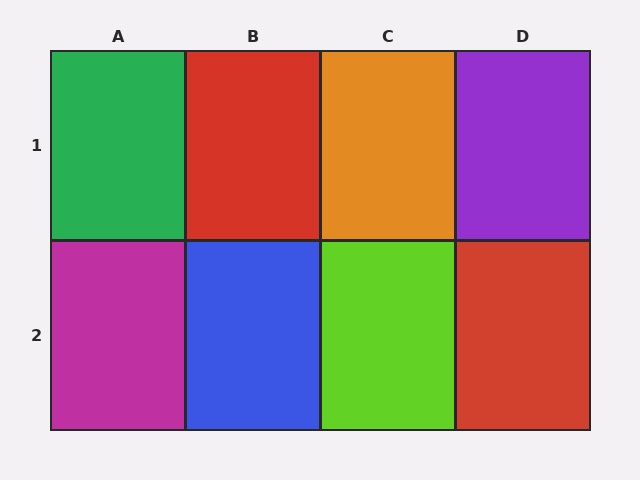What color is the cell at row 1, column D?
Purple.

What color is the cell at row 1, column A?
Green.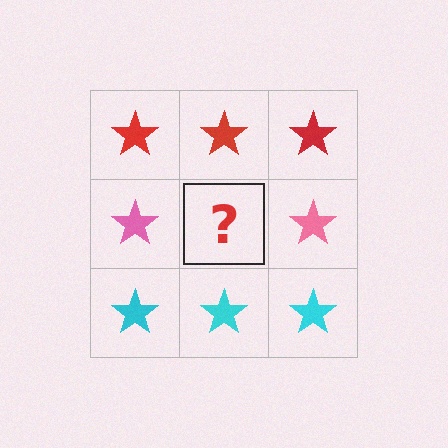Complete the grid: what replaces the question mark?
The question mark should be replaced with a pink star.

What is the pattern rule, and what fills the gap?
The rule is that each row has a consistent color. The gap should be filled with a pink star.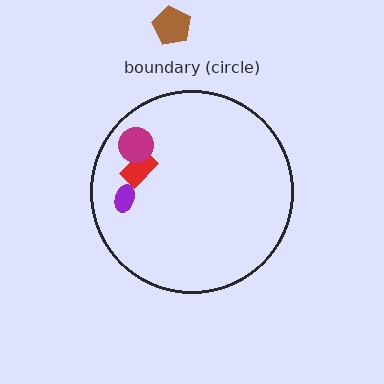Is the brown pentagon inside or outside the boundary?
Outside.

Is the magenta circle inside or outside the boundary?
Inside.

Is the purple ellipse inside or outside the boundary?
Inside.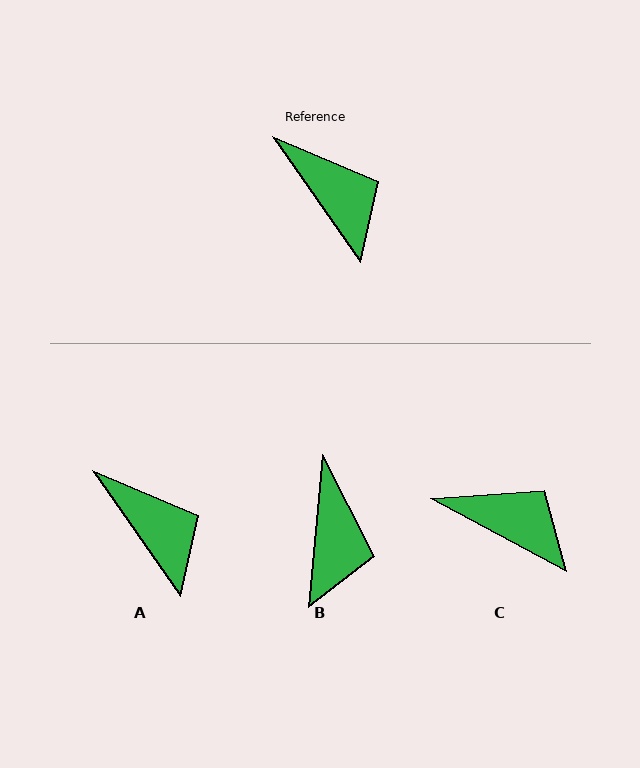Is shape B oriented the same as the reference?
No, it is off by about 40 degrees.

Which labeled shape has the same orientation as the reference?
A.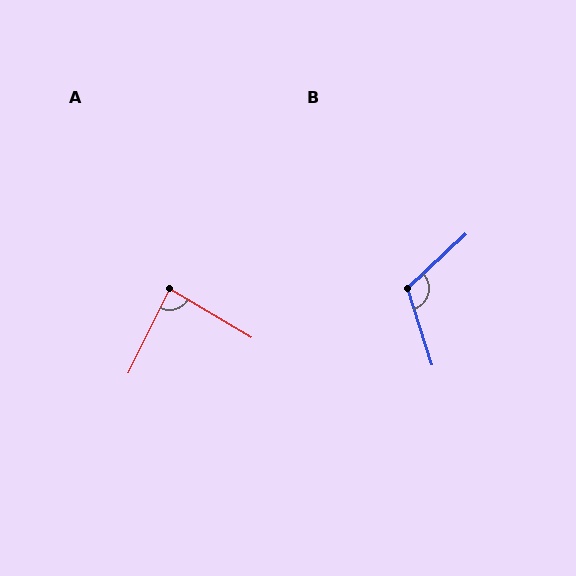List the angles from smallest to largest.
A (85°), B (115°).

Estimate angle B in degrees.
Approximately 115 degrees.